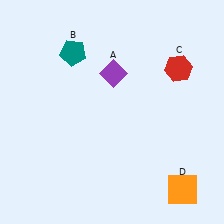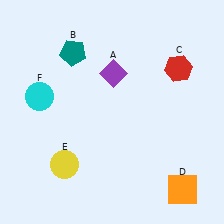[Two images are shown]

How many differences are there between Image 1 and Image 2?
There are 2 differences between the two images.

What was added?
A yellow circle (E), a cyan circle (F) were added in Image 2.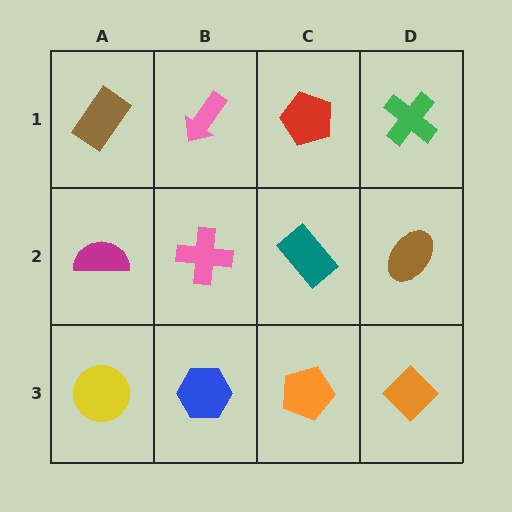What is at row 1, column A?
A brown rectangle.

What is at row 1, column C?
A red pentagon.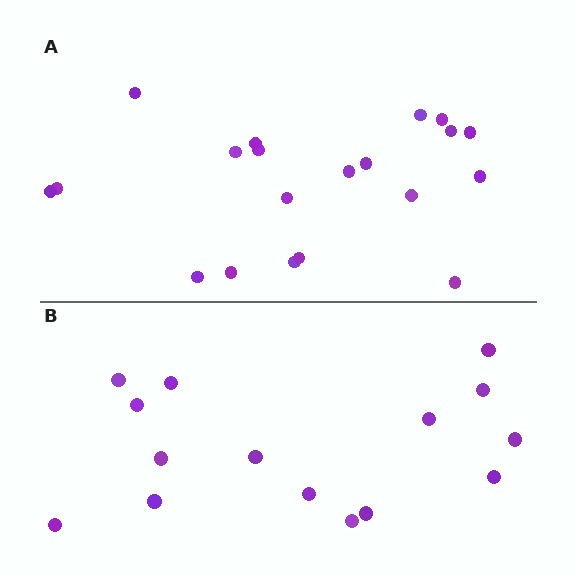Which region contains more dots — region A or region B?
Region A (the top region) has more dots.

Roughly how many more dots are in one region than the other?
Region A has about 5 more dots than region B.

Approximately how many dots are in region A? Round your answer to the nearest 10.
About 20 dots.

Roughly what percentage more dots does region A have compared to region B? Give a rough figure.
About 35% more.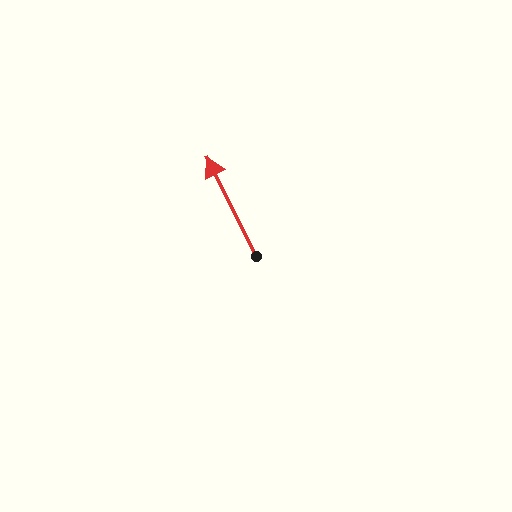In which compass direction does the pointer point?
Northwest.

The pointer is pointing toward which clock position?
Roughly 11 o'clock.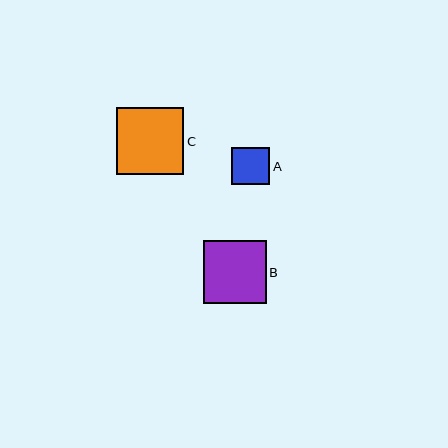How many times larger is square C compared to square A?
Square C is approximately 1.8 times the size of square A.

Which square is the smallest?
Square A is the smallest with a size of approximately 38 pixels.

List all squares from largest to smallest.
From largest to smallest: C, B, A.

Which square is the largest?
Square C is the largest with a size of approximately 67 pixels.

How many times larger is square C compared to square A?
Square C is approximately 1.8 times the size of square A.